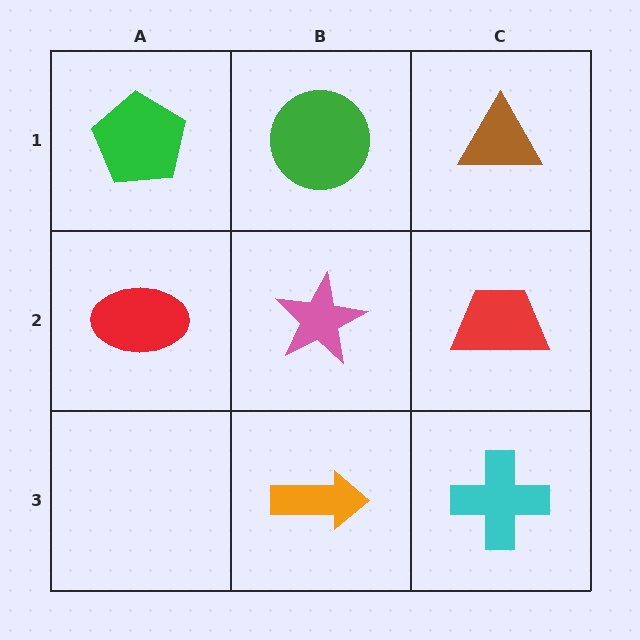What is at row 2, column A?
A red ellipse.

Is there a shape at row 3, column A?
No, that cell is empty.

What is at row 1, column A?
A green pentagon.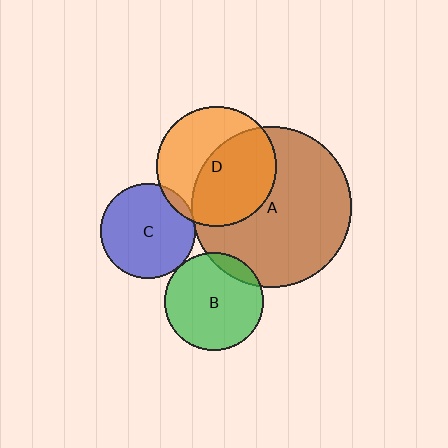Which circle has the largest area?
Circle A (brown).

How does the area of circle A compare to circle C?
Approximately 2.9 times.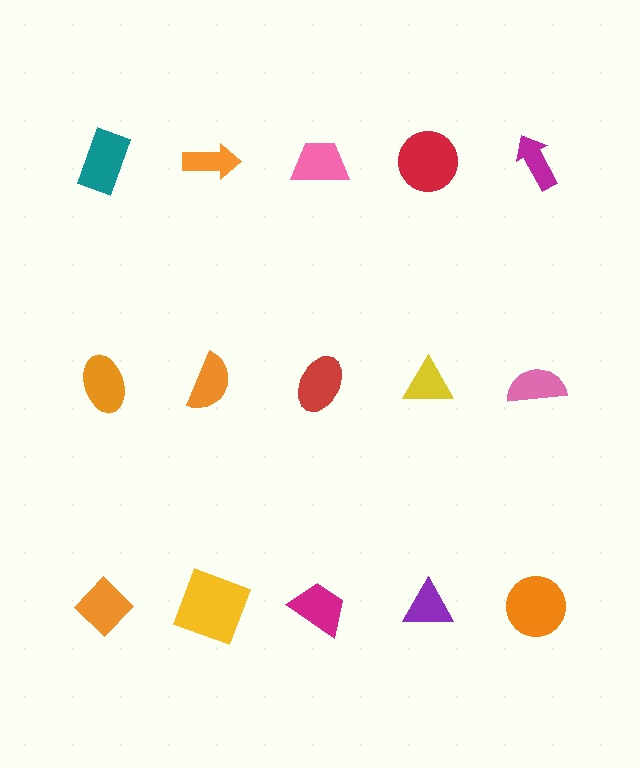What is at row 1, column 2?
An orange arrow.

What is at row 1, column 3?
A pink trapezoid.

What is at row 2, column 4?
A yellow triangle.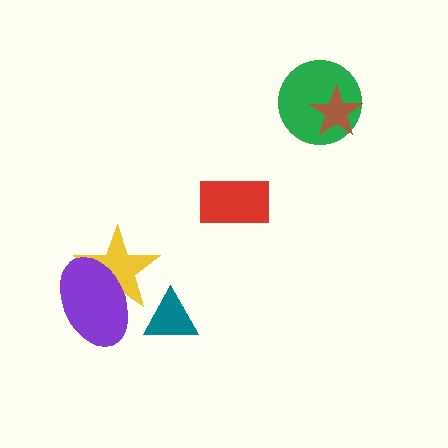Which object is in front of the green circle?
The brown star is in front of the green circle.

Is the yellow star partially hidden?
Yes, it is partially covered by another shape.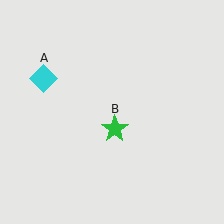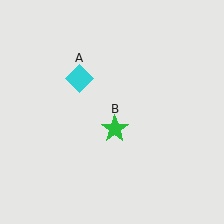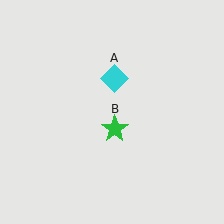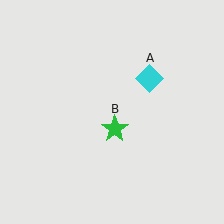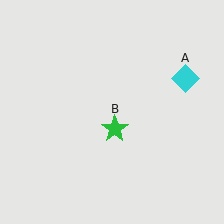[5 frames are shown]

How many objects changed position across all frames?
1 object changed position: cyan diamond (object A).